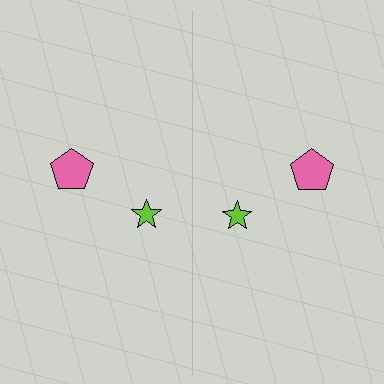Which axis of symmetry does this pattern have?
The pattern has a vertical axis of symmetry running through the center of the image.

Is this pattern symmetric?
Yes, this pattern has bilateral (reflection) symmetry.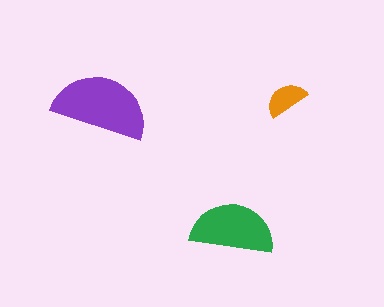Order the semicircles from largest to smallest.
the purple one, the green one, the orange one.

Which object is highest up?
The orange semicircle is topmost.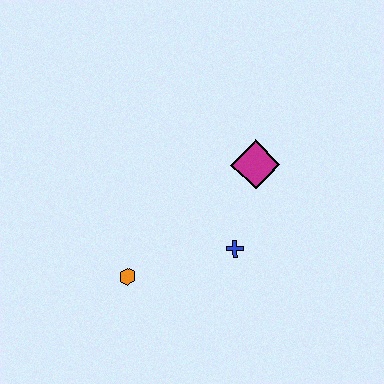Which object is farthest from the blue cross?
The orange hexagon is farthest from the blue cross.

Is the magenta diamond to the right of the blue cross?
Yes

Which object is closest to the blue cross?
The magenta diamond is closest to the blue cross.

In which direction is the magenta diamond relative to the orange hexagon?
The magenta diamond is to the right of the orange hexagon.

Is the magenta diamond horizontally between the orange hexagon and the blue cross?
No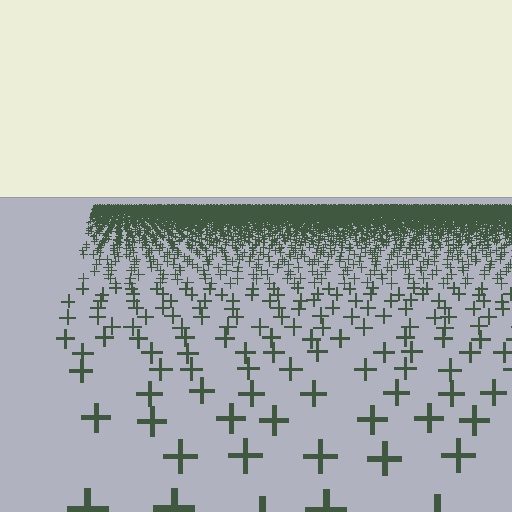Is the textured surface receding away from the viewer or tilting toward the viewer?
The surface is receding away from the viewer. Texture elements get smaller and denser toward the top.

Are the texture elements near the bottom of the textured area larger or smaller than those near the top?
Larger. Near the bottom, elements are closer to the viewer and appear at a bigger on-screen size.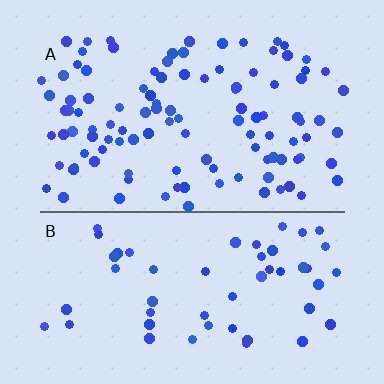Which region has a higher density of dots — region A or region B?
A (the top).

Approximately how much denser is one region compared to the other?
Approximately 2.0× — region A over region B.